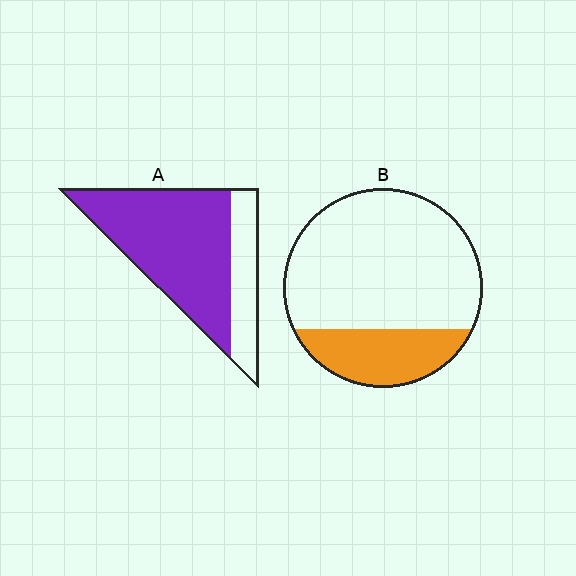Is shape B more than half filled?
No.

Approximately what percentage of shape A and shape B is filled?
A is approximately 75% and B is approximately 25%.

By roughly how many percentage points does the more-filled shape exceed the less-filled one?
By roughly 50 percentage points (A over B).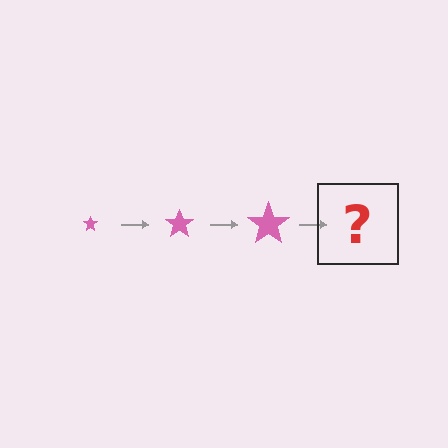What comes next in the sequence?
The next element should be a pink star, larger than the previous one.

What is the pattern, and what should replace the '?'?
The pattern is that the star gets progressively larger each step. The '?' should be a pink star, larger than the previous one.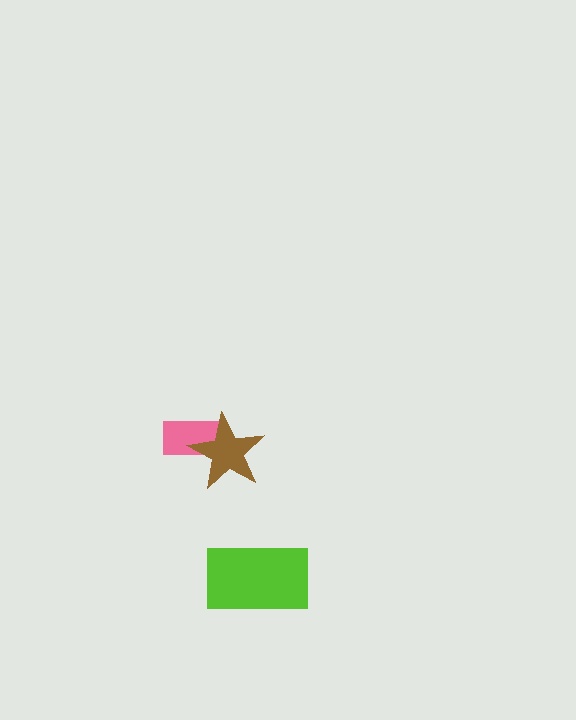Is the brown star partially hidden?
No, no other shape covers it.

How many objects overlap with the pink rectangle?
1 object overlaps with the pink rectangle.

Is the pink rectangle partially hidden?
Yes, it is partially covered by another shape.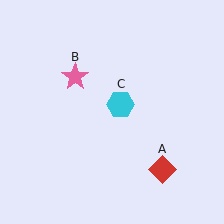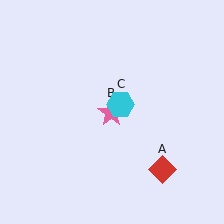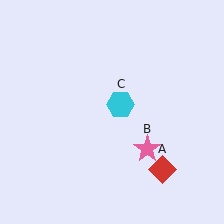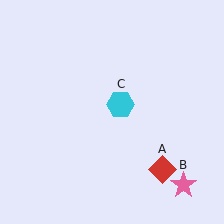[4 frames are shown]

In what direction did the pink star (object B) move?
The pink star (object B) moved down and to the right.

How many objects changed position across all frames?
1 object changed position: pink star (object B).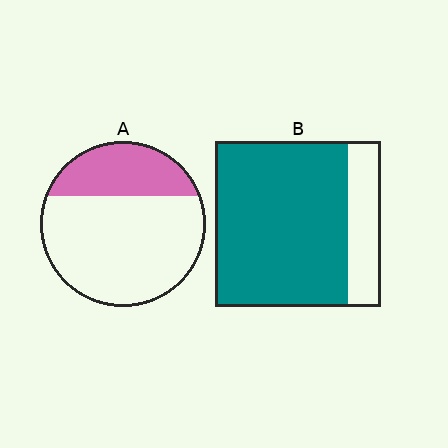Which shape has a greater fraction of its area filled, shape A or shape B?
Shape B.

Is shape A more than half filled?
No.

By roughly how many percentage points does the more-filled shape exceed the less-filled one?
By roughly 50 percentage points (B over A).